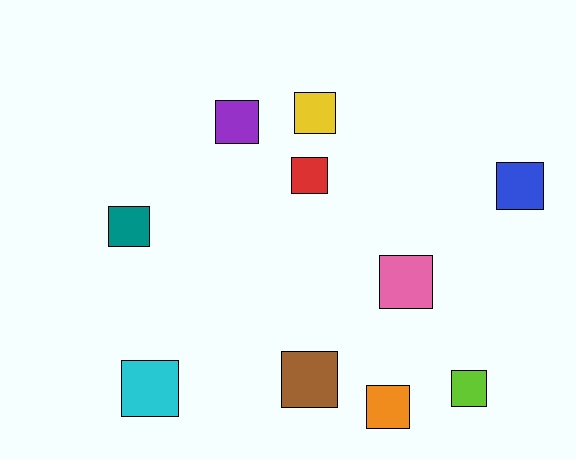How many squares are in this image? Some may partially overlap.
There are 10 squares.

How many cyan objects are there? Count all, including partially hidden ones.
There is 1 cyan object.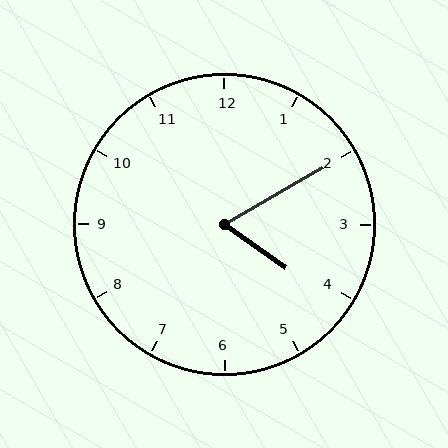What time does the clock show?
4:10.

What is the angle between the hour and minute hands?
Approximately 65 degrees.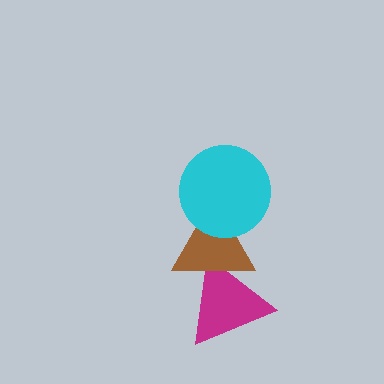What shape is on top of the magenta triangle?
The brown triangle is on top of the magenta triangle.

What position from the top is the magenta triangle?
The magenta triangle is 3rd from the top.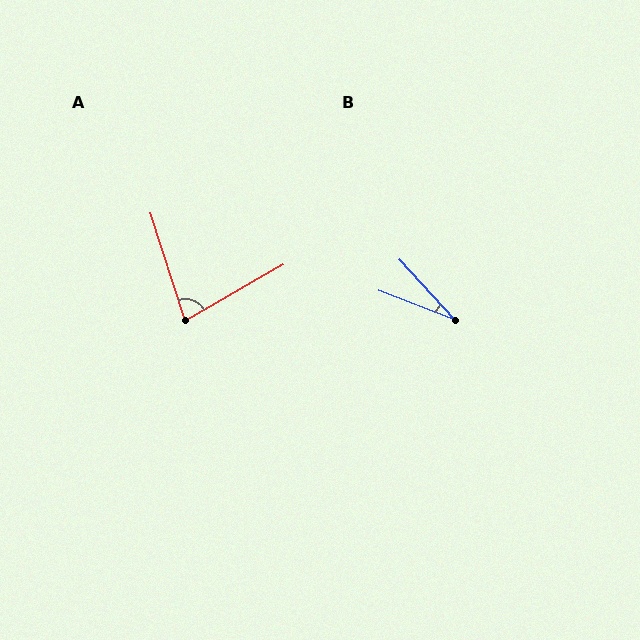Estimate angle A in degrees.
Approximately 78 degrees.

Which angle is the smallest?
B, at approximately 27 degrees.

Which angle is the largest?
A, at approximately 78 degrees.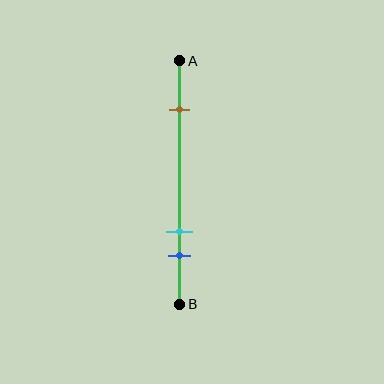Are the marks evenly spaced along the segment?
No, the marks are not evenly spaced.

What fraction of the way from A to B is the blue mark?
The blue mark is approximately 80% (0.8) of the way from A to B.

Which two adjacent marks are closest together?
The cyan and blue marks are the closest adjacent pair.